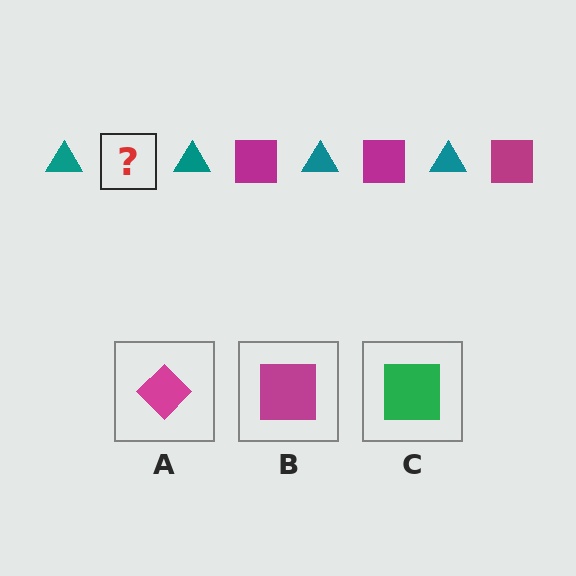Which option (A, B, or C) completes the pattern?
B.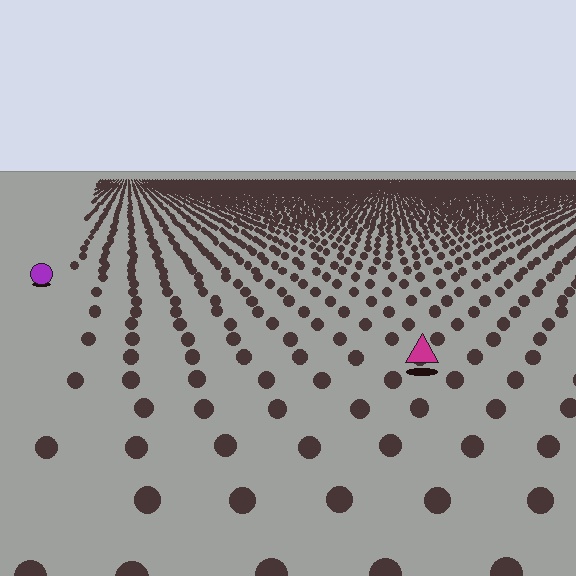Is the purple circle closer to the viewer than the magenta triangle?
No. The magenta triangle is closer — you can tell from the texture gradient: the ground texture is coarser near it.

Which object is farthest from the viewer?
The purple circle is farthest from the viewer. It appears smaller and the ground texture around it is denser.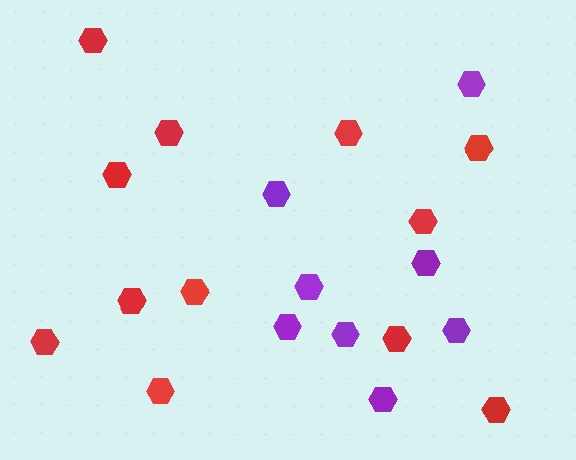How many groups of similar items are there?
There are 2 groups: one group of purple hexagons (8) and one group of red hexagons (12).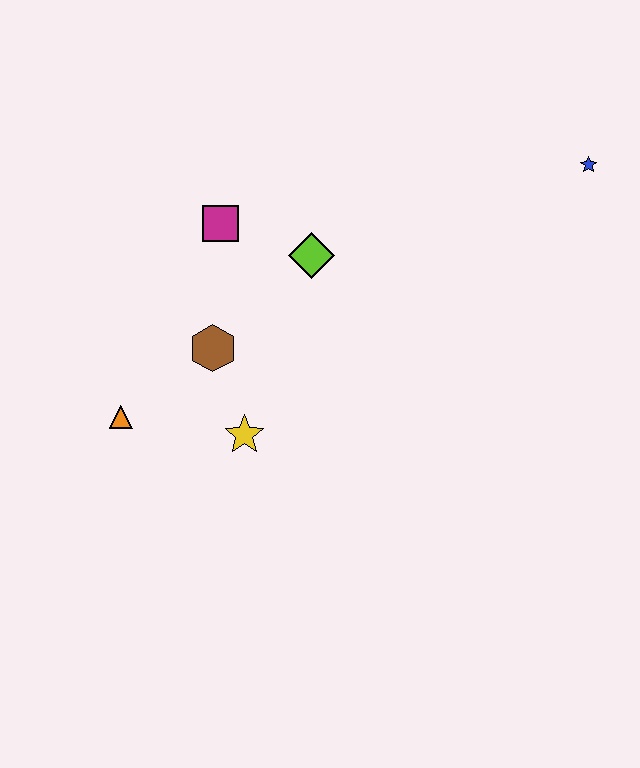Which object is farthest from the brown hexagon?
The blue star is farthest from the brown hexagon.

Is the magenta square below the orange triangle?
No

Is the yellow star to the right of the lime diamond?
No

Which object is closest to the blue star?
The lime diamond is closest to the blue star.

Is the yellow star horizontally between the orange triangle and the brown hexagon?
No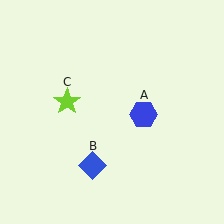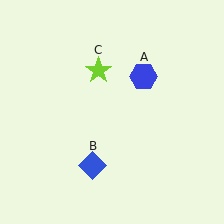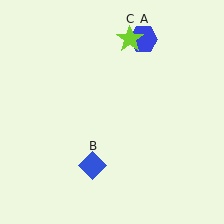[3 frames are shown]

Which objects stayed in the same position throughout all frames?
Blue diamond (object B) remained stationary.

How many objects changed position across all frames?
2 objects changed position: blue hexagon (object A), lime star (object C).